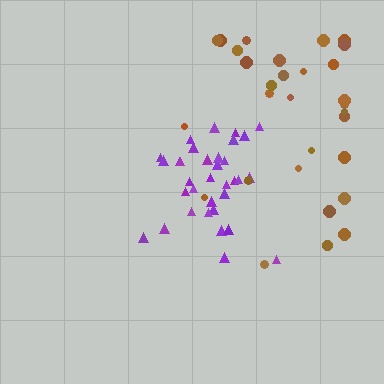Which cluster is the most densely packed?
Purple.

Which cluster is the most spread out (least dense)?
Brown.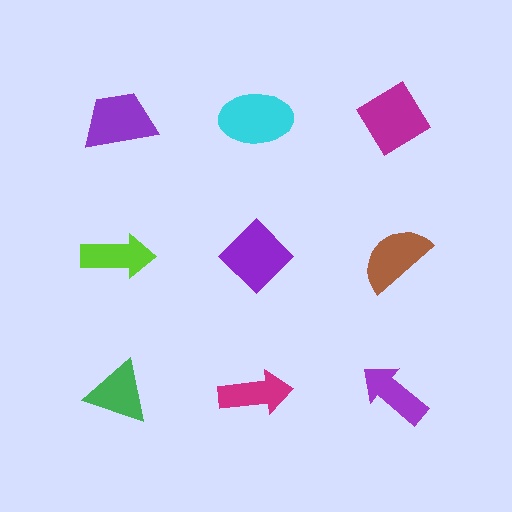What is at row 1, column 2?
A cyan ellipse.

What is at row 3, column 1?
A green triangle.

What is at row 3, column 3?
A purple arrow.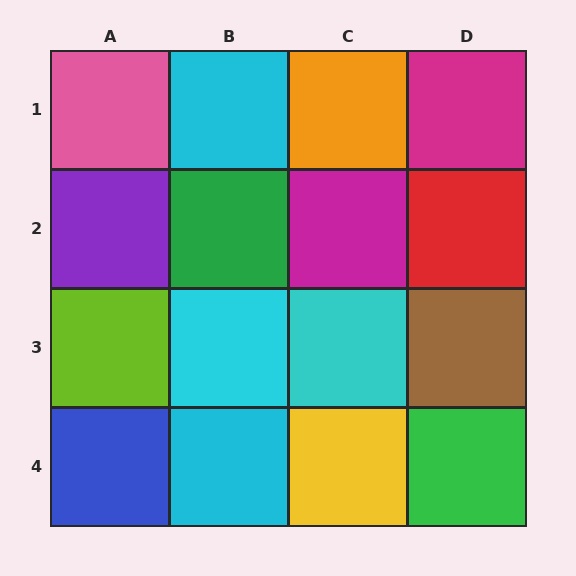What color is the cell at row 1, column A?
Pink.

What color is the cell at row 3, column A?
Lime.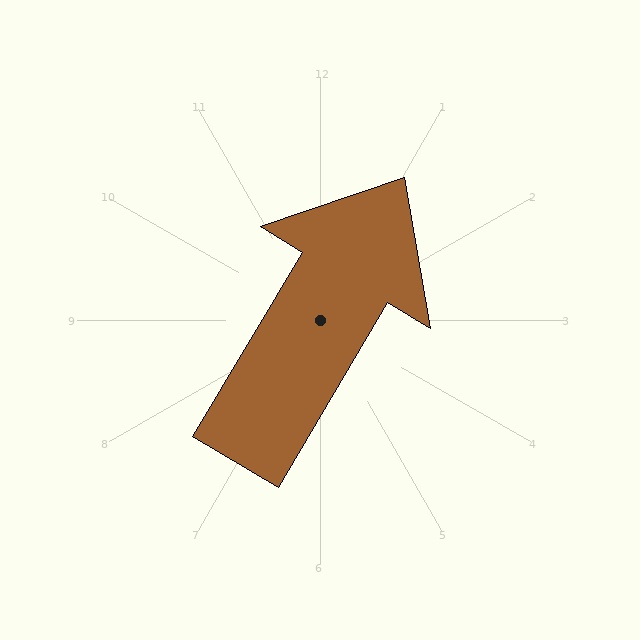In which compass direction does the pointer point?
Northeast.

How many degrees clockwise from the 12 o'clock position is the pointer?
Approximately 31 degrees.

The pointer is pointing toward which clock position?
Roughly 1 o'clock.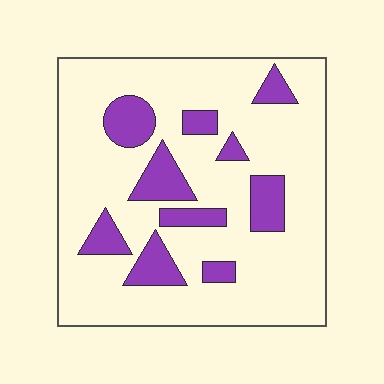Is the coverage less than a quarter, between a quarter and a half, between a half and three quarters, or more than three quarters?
Less than a quarter.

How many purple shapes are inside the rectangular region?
10.